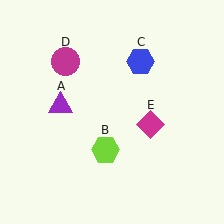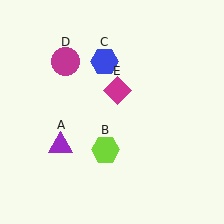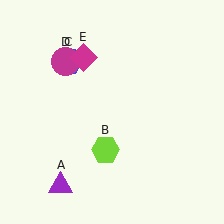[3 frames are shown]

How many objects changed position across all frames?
3 objects changed position: purple triangle (object A), blue hexagon (object C), magenta diamond (object E).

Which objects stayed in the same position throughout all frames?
Lime hexagon (object B) and magenta circle (object D) remained stationary.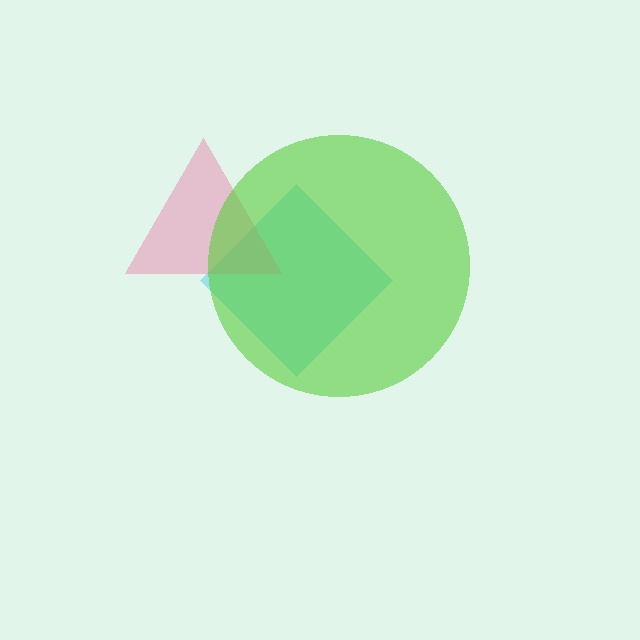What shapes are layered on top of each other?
The layered shapes are: a cyan diamond, a pink triangle, a lime circle.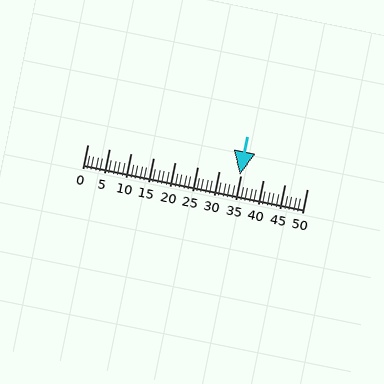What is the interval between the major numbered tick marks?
The major tick marks are spaced 5 units apart.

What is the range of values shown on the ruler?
The ruler shows values from 0 to 50.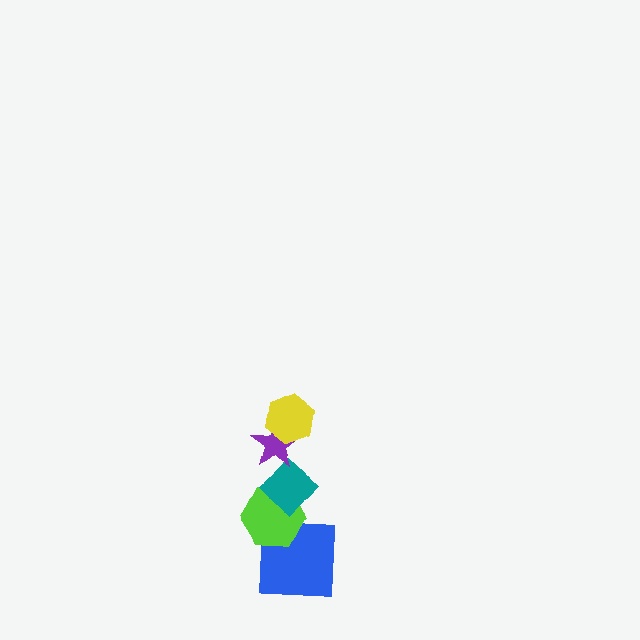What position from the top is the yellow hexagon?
The yellow hexagon is 1st from the top.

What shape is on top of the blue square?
The lime hexagon is on top of the blue square.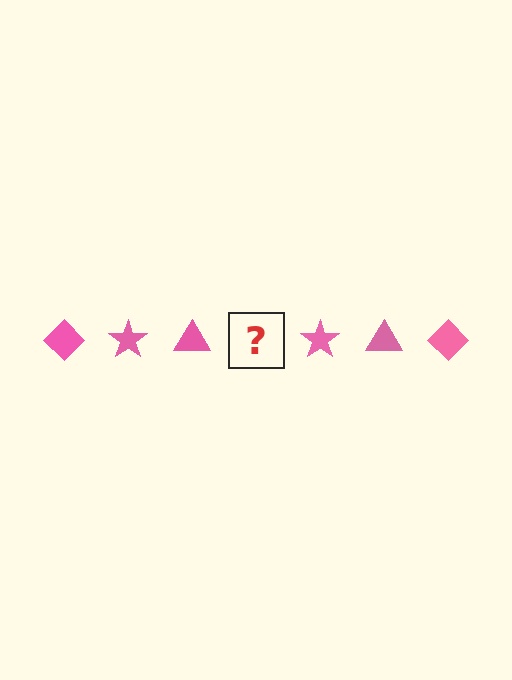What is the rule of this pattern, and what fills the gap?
The rule is that the pattern cycles through diamond, star, triangle shapes in pink. The gap should be filled with a pink diamond.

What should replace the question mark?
The question mark should be replaced with a pink diamond.